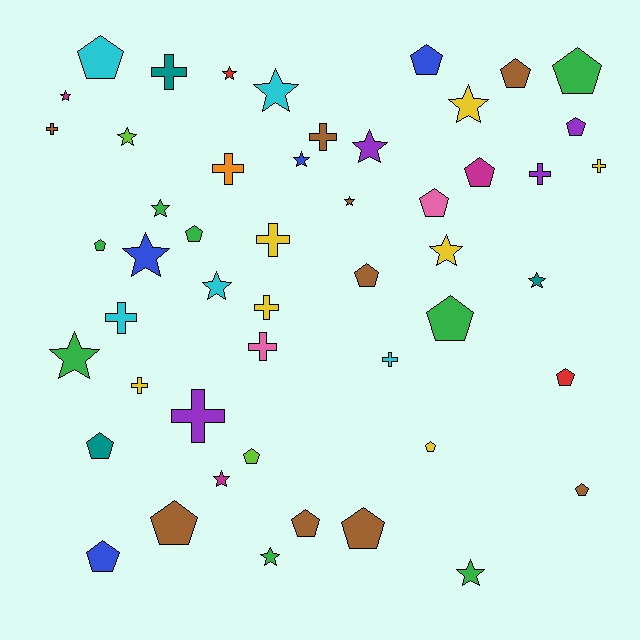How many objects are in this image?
There are 50 objects.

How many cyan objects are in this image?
There are 5 cyan objects.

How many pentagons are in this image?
There are 20 pentagons.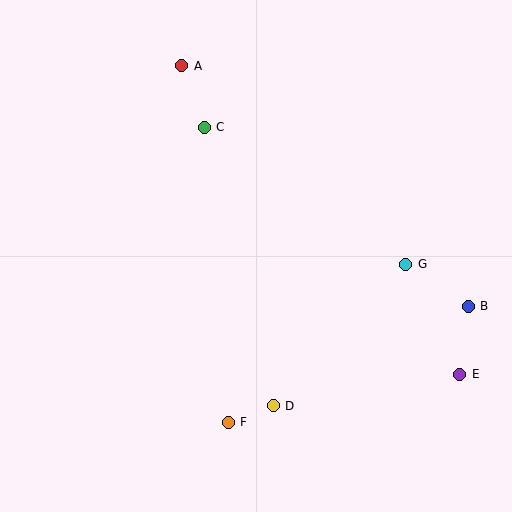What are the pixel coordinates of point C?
Point C is at (204, 127).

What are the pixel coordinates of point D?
Point D is at (273, 406).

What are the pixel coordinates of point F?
Point F is at (228, 422).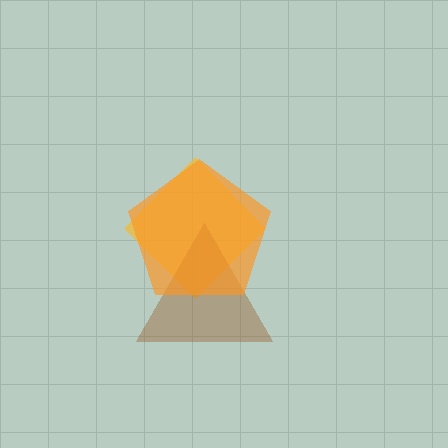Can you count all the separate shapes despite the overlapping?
Yes, there are 3 separate shapes.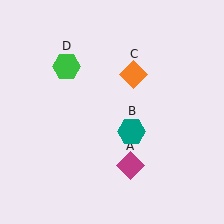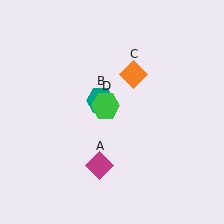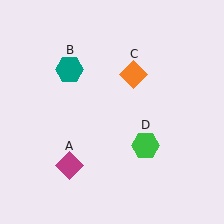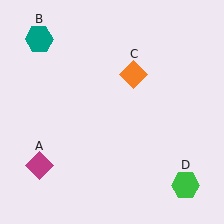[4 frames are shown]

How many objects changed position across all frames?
3 objects changed position: magenta diamond (object A), teal hexagon (object B), green hexagon (object D).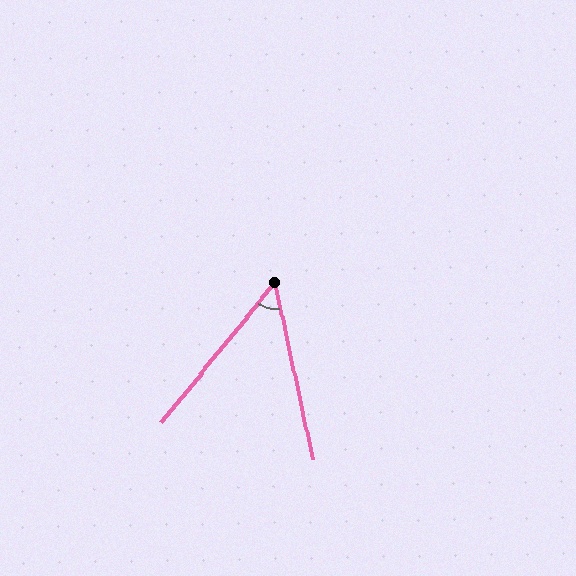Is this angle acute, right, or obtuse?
It is acute.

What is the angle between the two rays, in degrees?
Approximately 52 degrees.